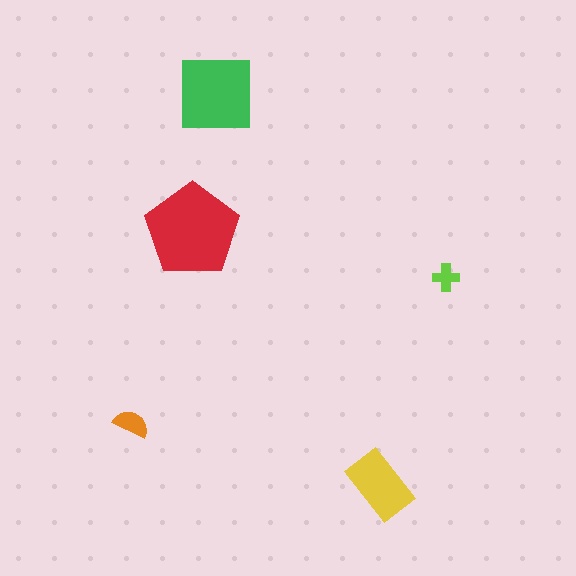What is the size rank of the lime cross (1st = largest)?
5th.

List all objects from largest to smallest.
The red pentagon, the green square, the yellow rectangle, the orange semicircle, the lime cross.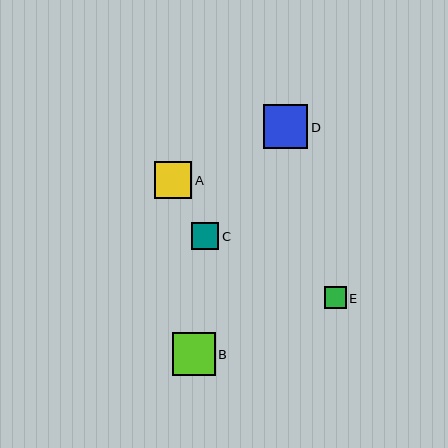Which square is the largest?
Square D is the largest with a size of approximately 44 pixels.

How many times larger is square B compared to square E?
Square B is approximately 2.0 times the size of square E.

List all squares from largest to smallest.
From largest to smallest: D, B, A, C, E.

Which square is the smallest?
Square E is the smallest with a size of approximately 22 pixels.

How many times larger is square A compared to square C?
Square A is approximately 1.4 times the size of square C.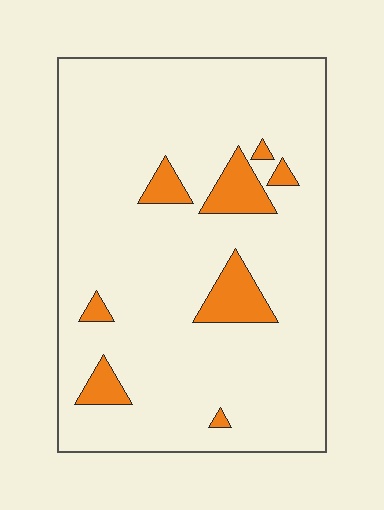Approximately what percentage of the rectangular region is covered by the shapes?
Approximately 10%.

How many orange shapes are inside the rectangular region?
8.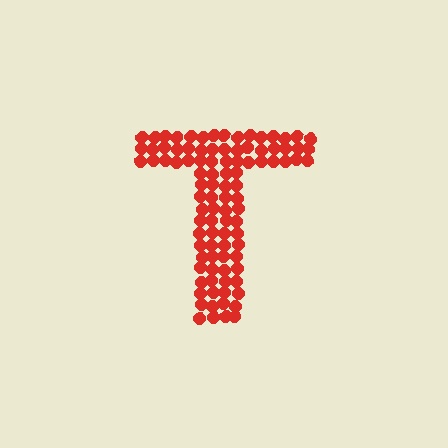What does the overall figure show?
The overall figure shows the letter T.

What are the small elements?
The small elements are circles.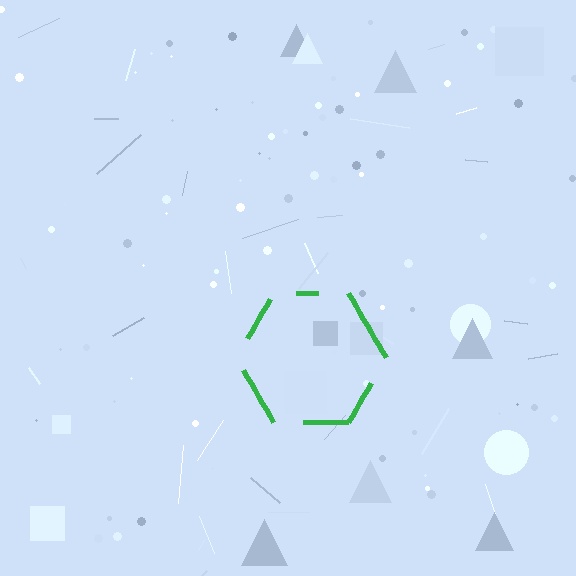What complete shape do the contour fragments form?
The contour fragments form a hexagon.